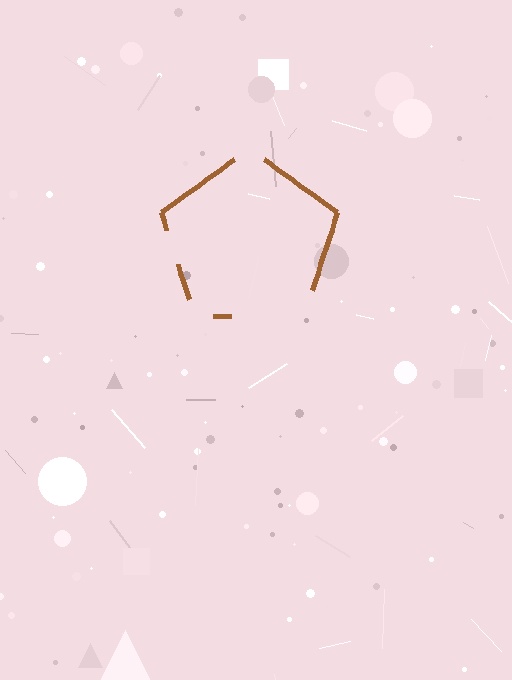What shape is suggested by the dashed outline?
The dashed outline suggests a pentagon.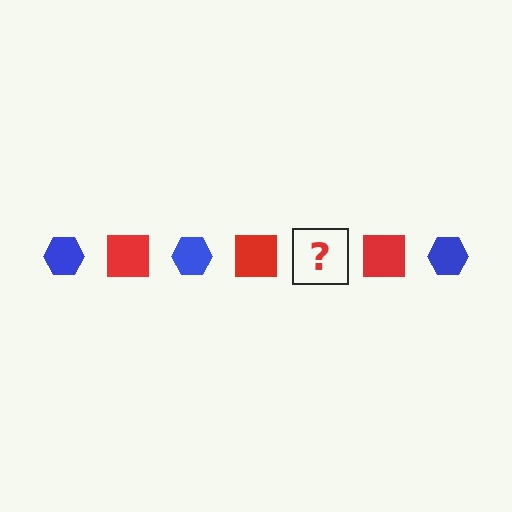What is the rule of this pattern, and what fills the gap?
The rule is that the pattern alternates between blue hexagon and red square. The gap should be filled with a blue hexagon.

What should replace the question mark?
The question mark should be replaced with a blue hexagon.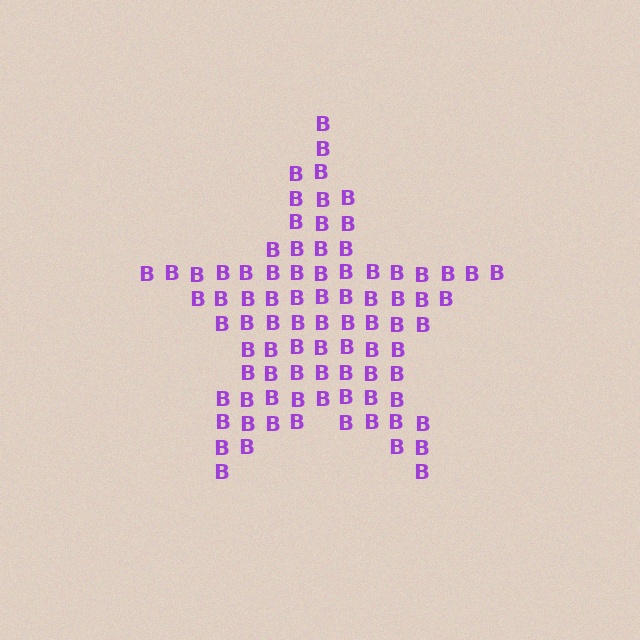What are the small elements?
The small elements are letter B's.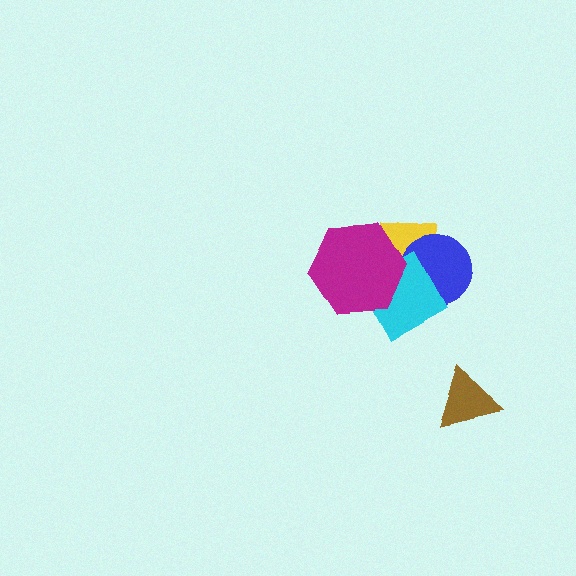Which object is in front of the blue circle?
The cyan diamond is in front of the blue circle.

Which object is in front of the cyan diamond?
The magenta hexagon is in front of the cyan diamond.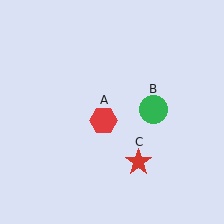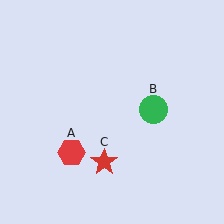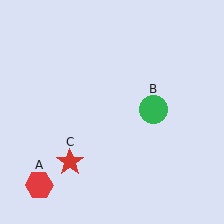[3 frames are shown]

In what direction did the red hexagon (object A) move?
The red hexagon (object A) moved down and to the left.